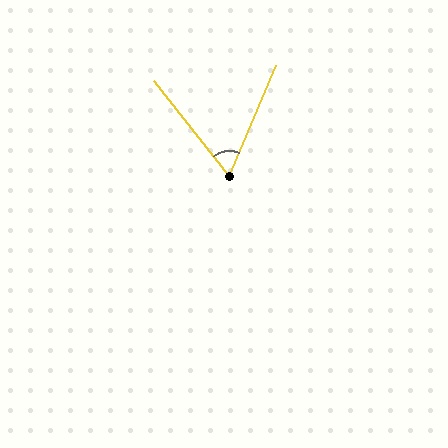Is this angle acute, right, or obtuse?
It is acute.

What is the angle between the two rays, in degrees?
Approximately 61 degrees.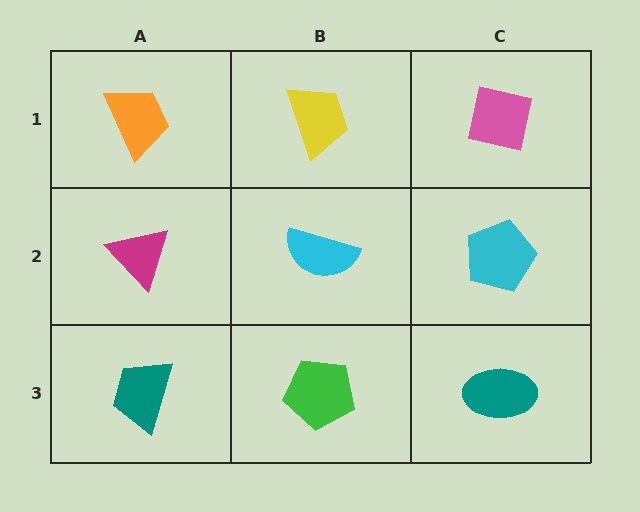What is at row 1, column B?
A yellow trapezoid.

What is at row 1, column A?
An orange trapezoid.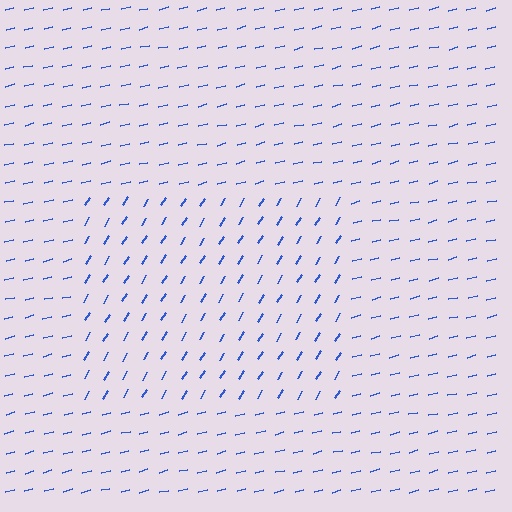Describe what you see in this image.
The image is filled with small blue line segments. A rectangle region in the image has lines oriented differently from the surrounding lines, creating a visible texture boundary.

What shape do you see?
I see a rectangle.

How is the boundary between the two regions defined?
The boundary is defined purely by a change in line orientation (approximately 45 degrees difference). All lines are the same color and thickness.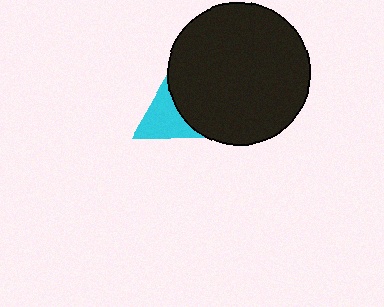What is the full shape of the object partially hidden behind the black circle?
The partially hidden object is a cyan triangle.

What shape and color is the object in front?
The object in front is a black circle.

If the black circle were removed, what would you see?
You would see the complete cyan triangle.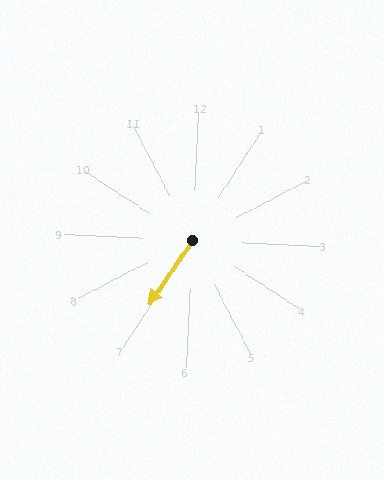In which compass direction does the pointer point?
Southwest.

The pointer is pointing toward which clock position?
Roughly 7 o'clock.